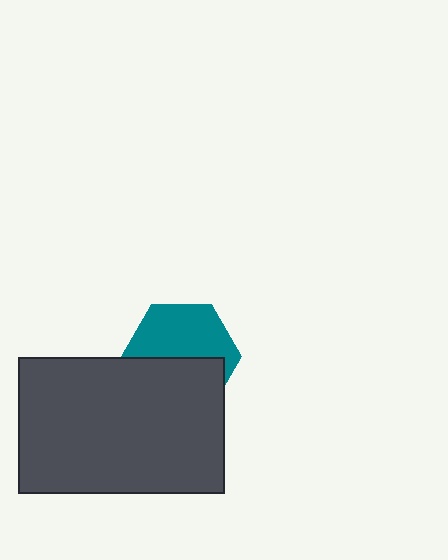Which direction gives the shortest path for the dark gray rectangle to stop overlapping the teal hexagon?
Moving down gives the shortest separation.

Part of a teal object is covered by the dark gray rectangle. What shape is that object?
It is a hexagon.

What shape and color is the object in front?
The object in front is a dark gray rectangle.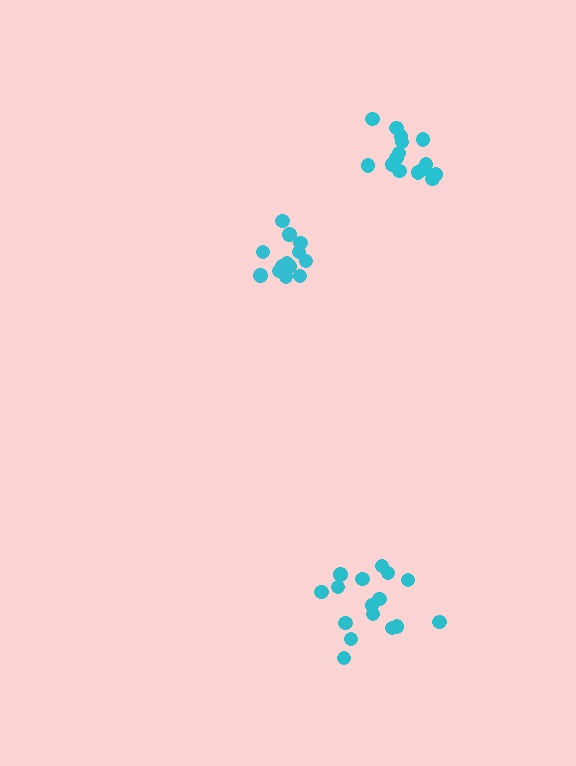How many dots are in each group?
Group 1: 16 dots, Group 2: 14 dots, Group 3: 16 dots (46 total).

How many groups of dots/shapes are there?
There are 3 groups.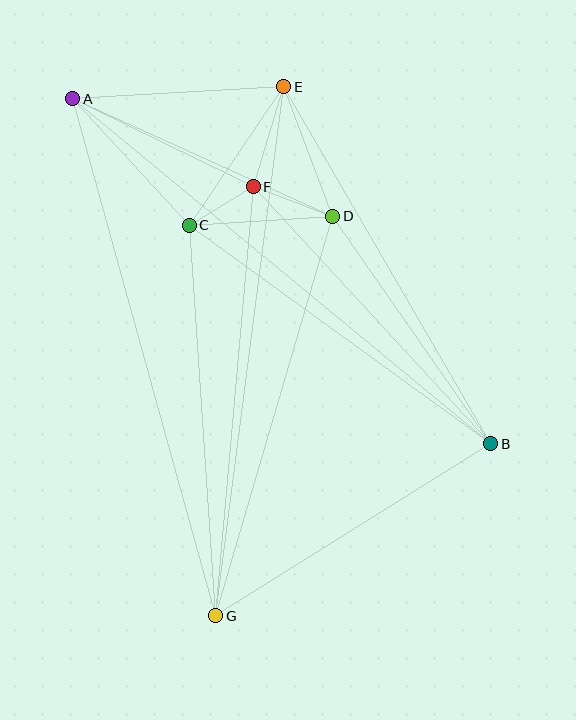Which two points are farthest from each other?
Points A and B are farthest from each other.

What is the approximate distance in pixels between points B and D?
The distance between B and D is approximately 277 pixels.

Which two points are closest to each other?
Points C and F are closest to each other.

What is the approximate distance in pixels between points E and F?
The distance between E and F is approximately 105 pixels.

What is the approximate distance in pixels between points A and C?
The distance between A and C is approximately 172 pixels.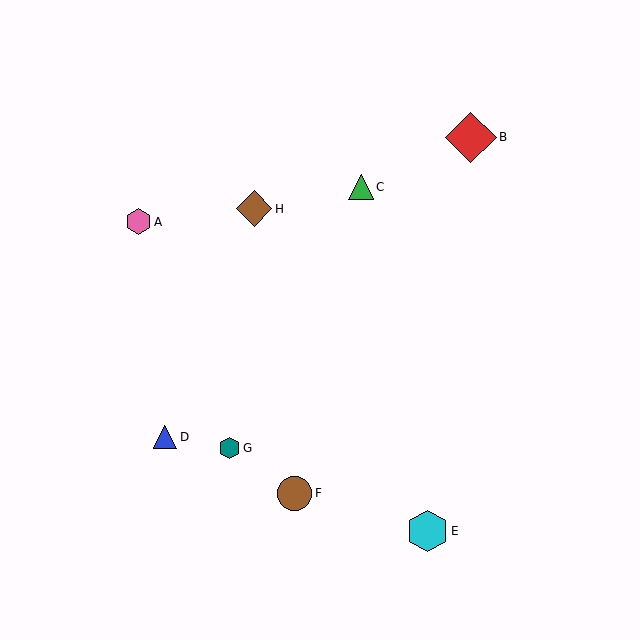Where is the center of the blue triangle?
The center of the blue triangle is at (165, 437).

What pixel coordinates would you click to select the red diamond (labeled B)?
Click at (471, 137) to select the red diamond B.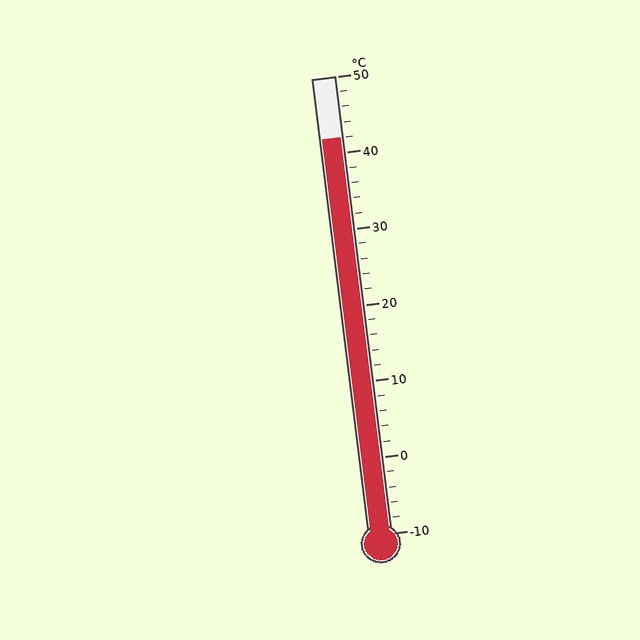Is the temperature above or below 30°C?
The temperature is above 30°C.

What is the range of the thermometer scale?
The thermometer scale ranges from -10°C to 50°C.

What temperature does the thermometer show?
The thermometer shows approximately 42°C.